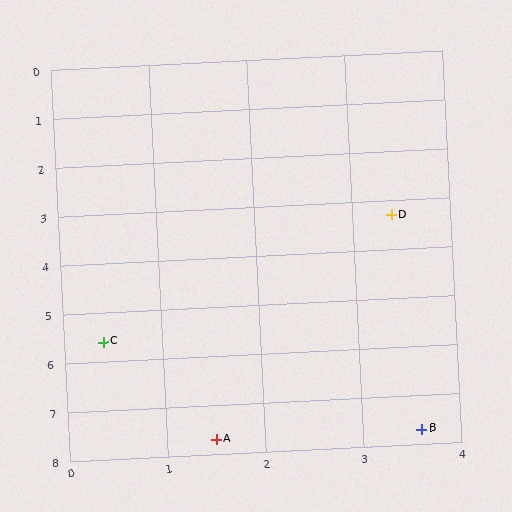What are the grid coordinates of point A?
Point A is at approximately (1.5, 7.7).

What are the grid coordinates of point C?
Point C is at approximately (0.4, 5.6).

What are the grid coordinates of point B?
Point B is at approximately (3.6, 7.7).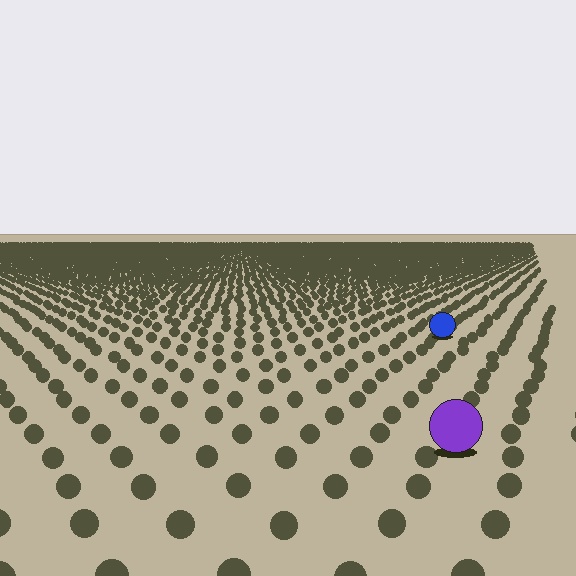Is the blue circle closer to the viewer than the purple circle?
No. The purple circle is closer — you can tell from the texture gradient: the ground texture is coarser near it.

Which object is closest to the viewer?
The purple circle is closest. The texture marks near it are larger and more spread out.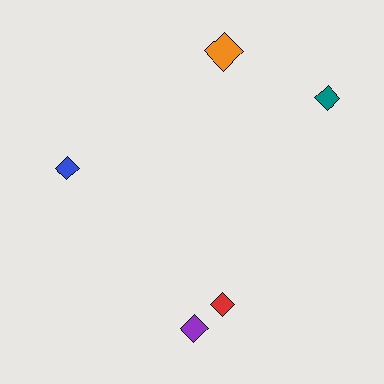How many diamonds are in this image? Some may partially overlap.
There are 5 diamonds.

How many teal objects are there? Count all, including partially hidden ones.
There is 1 teal object.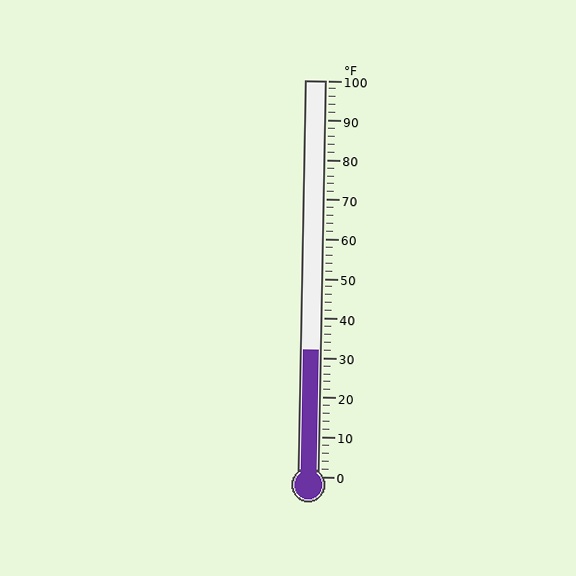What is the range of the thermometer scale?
The thermometer scale ranges from 0°F to 100°F.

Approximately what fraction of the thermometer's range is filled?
The thermometer is filled to approximately 30% of its range.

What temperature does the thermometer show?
The thermometer shows approximately 32°F.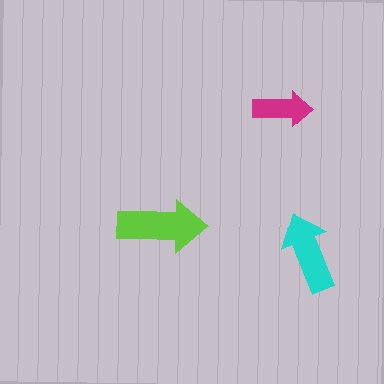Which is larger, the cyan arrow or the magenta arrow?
The cyan one.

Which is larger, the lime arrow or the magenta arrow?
The lime one.